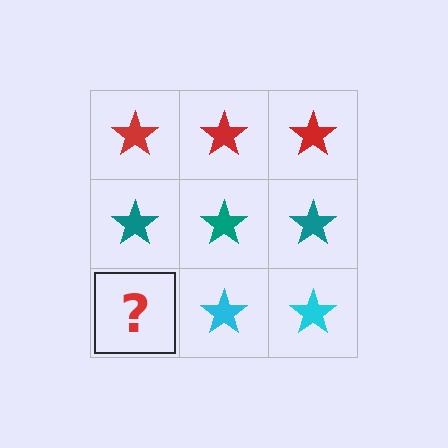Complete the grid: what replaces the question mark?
The question mark should be replaced with a cyan star.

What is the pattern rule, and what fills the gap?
The rule is that each row has a consistent color. The gap should be filled with a cyan star.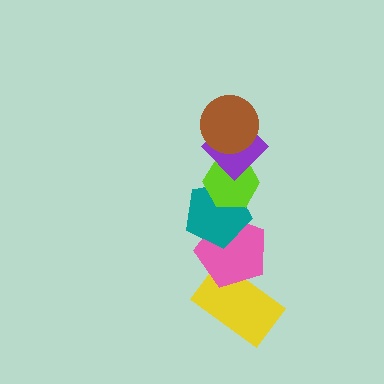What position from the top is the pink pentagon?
The pink pentagon is 5th from the top.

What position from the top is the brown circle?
The brown circle is 1st from the top.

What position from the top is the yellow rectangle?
The yellow rectangle is 6th from the top.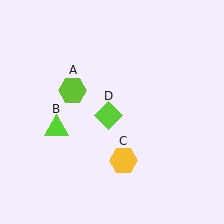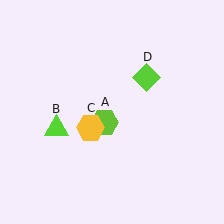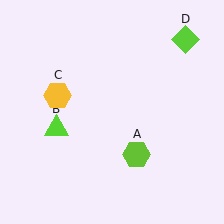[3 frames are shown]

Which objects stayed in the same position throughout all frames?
Lime triangle (object B) remained stationary.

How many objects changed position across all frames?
3 objects changed position: lime hexagon (object A), yellow hexagon (object C), lime diamond (object D).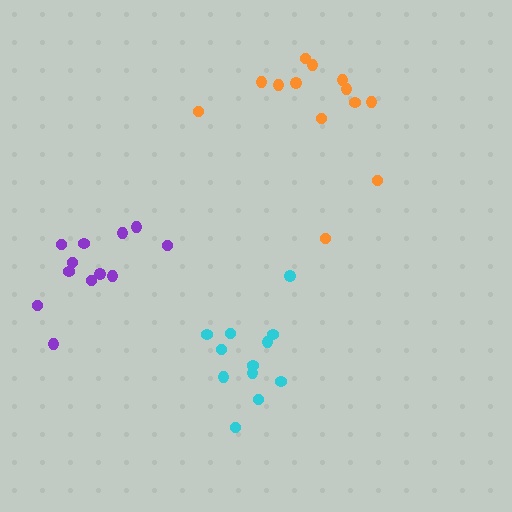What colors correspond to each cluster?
The clusters are colored: purple, cyan, orange.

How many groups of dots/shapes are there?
There are 3 groups.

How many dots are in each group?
Group 1: 12 dots, Group 2: 12 dots, Group 3: 13 dots (37 total).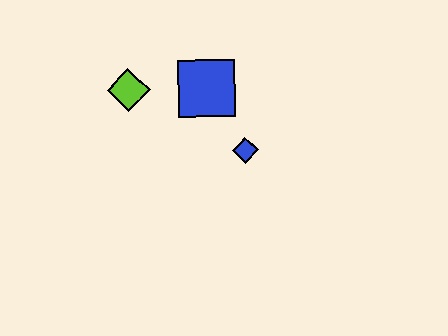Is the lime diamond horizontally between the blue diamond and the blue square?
No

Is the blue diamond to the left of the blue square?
No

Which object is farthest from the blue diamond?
The lime diamond is farthest from the blue diamond.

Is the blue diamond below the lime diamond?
Yes